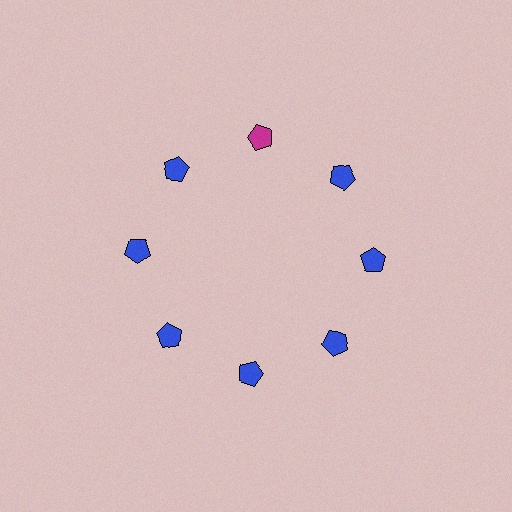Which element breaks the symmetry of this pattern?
The magenta pentagon at roughly the 12 o'clock position breaks the symmetry. All other shapes are blue pentagons.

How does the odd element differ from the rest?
It has a different color: magenta instead of blue.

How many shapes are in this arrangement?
There are 8 shapes arranged in a ring pattern.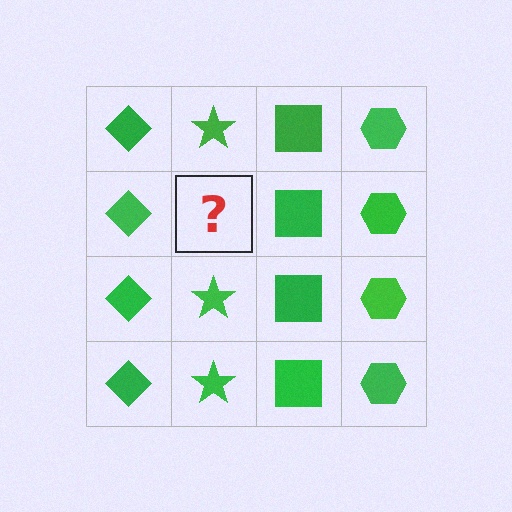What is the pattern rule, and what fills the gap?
The rule is that each column has a consistent shape. The gap should be filled with a green star.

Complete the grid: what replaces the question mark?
The question mark should be replaced with a green star.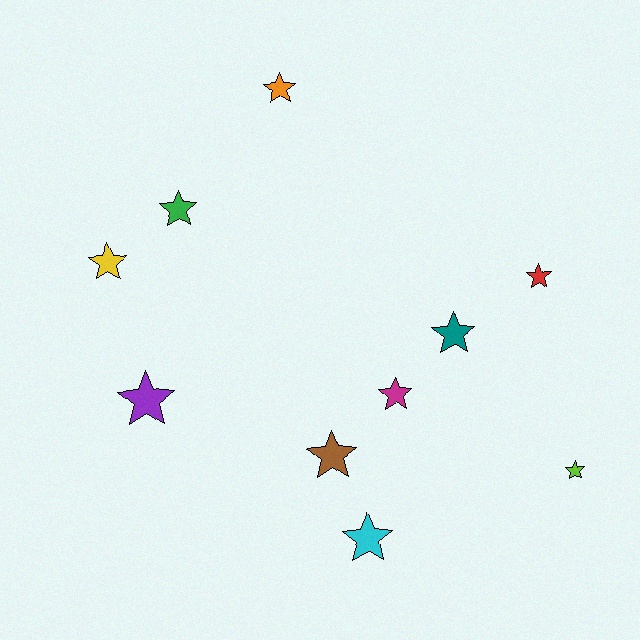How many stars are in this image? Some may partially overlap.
There are 10 stars.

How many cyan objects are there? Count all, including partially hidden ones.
There is 1 cyan object.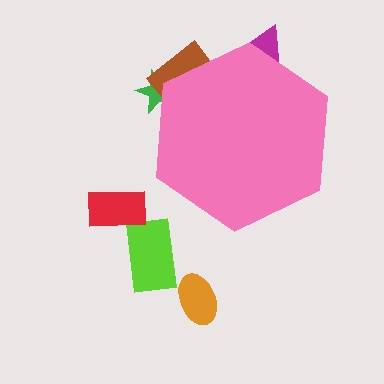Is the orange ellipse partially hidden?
No, the orange ellipse is fully visible.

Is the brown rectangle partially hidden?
Yes, the brown rectangle is partially hidden behind the pink hexagon.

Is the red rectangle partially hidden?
No, the red rectangle is fully visible.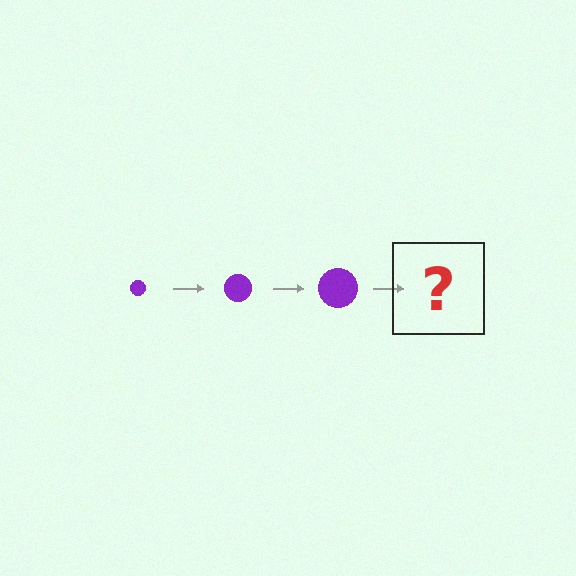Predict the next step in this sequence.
The next step is a purple circle, larger than the previous one.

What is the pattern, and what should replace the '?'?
The pattern is that the circle gets progressively larger each step. The '?' should be a purple circle, larger than the previous one.